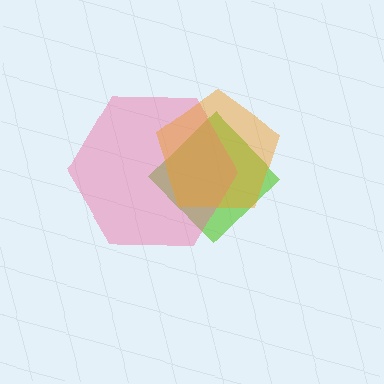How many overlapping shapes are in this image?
There are 3 overlapping shapes in the image.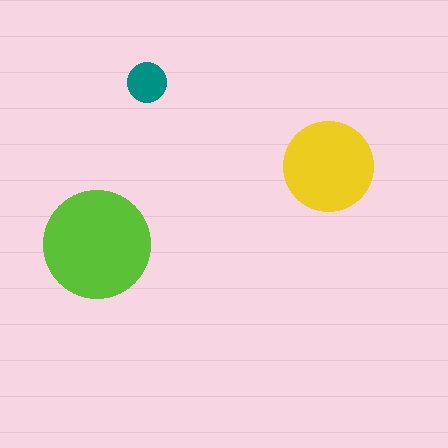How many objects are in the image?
There are 3 objects in the image.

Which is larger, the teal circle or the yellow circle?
The yellow one.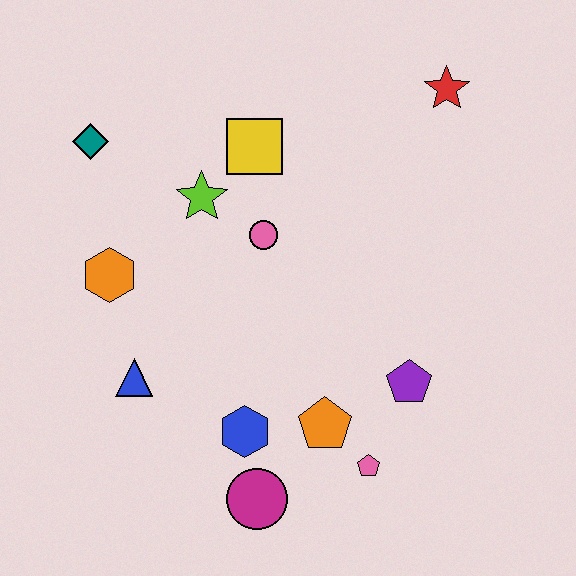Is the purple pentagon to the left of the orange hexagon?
No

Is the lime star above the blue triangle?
Yes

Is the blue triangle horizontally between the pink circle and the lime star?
No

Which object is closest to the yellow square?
The lime star is closest to the yellow square.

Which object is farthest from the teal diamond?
The pink pentagon is farthest from the teal diamond.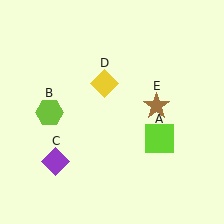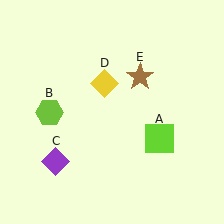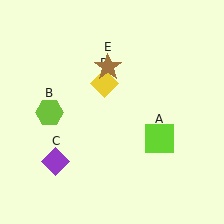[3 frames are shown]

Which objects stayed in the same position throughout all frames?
Lime square (object A) and lime hexagon (object B) and purple diamond (object C) and yellow diamond (object D) remained stationary.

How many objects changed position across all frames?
1 object changed position: brown star (object E).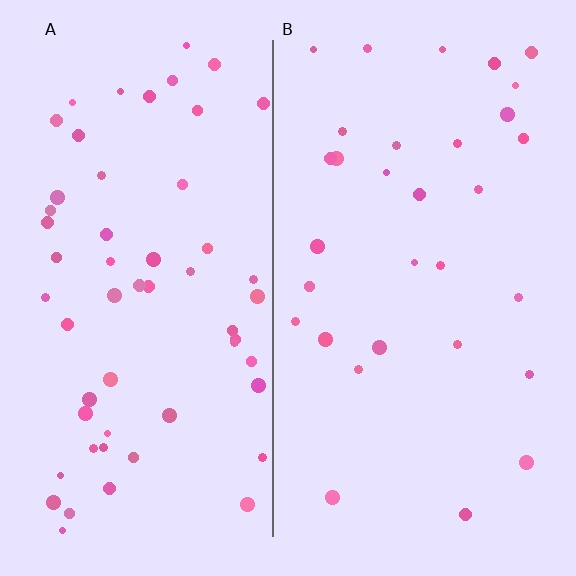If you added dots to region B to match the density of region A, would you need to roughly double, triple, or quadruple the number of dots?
Approximately double.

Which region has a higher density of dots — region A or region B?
A (the left).